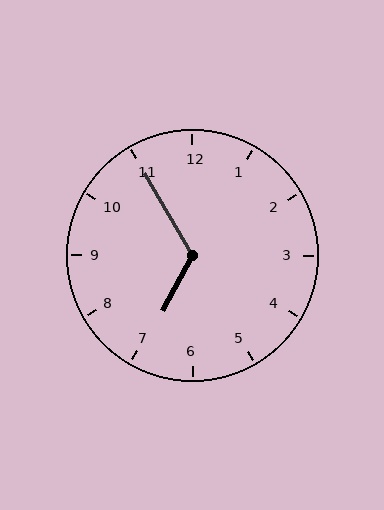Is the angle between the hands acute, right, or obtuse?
It is obtuse.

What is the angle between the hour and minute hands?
Approximately 122 degrees.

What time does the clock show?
6:55.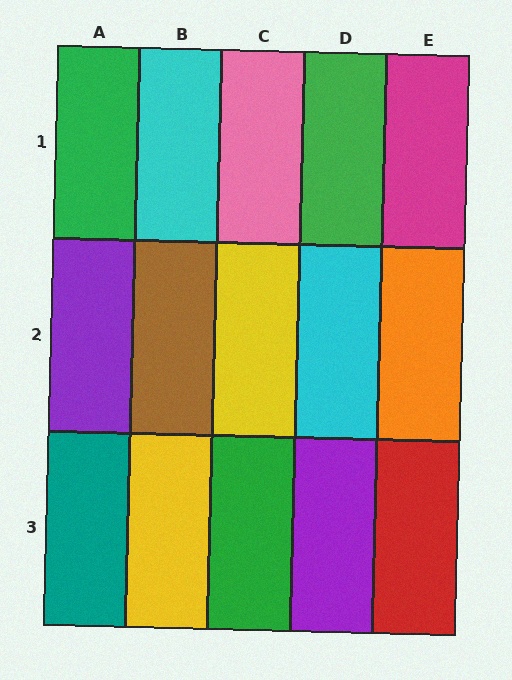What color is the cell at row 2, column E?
Orange.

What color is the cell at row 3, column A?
Teal.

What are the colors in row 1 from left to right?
Green, cyan, pink, green, magenta.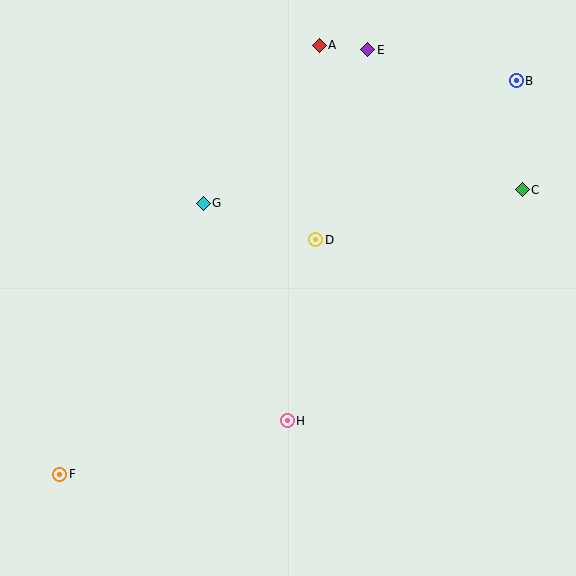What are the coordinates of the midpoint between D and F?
The midpoint between D and F is at (188, 357).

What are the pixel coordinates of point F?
Point F is at (60, 474).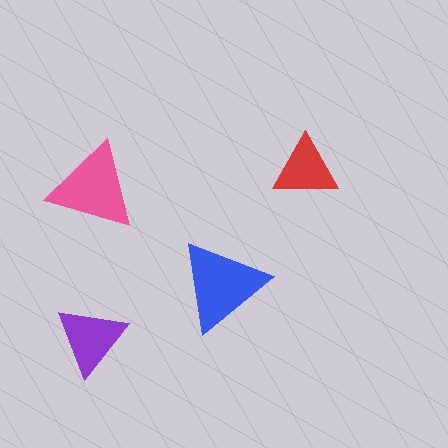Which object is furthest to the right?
The red triangle is rightmost.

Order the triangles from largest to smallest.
the blue one, the pink one, the purple one, the red one.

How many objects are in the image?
There are 4 objects in the image.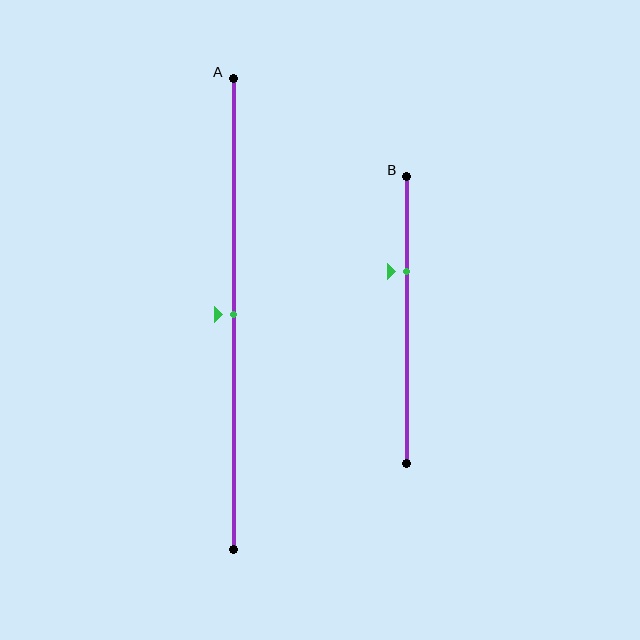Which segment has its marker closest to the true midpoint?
Segment A has its marker closest to the true midpoint.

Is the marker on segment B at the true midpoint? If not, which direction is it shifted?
No, the marker on segment B is shifted upward by about 17% of the segment length.